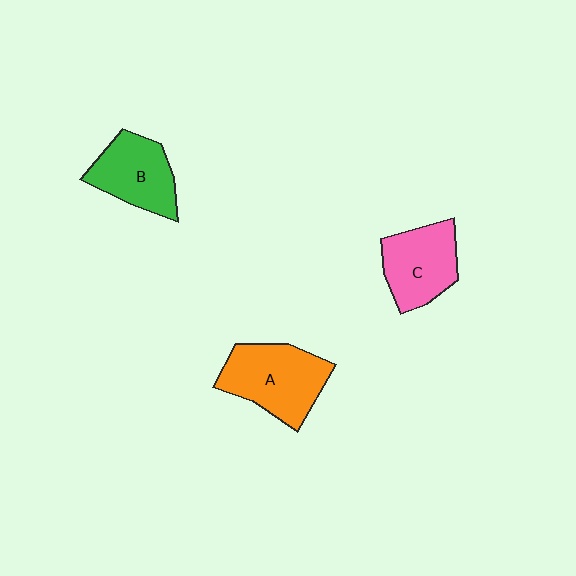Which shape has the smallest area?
Shape B (green).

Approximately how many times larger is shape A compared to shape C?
Approximately 1.2 times.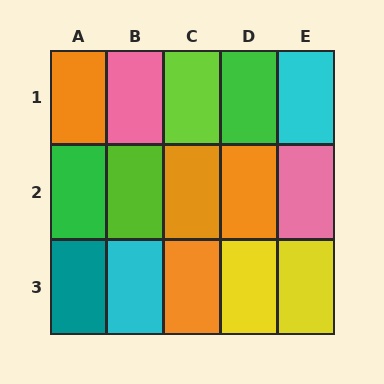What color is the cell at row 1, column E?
Cyan.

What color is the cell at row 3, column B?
Cyan.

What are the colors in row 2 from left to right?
Green, lime, orange, orange, pink.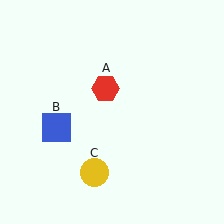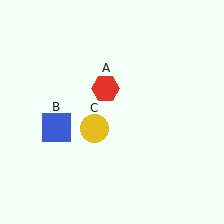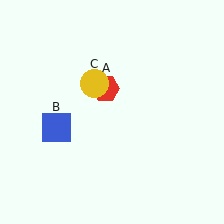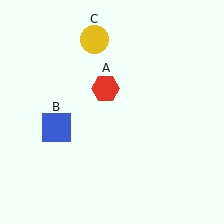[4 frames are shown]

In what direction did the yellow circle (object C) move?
The yellow circle (object C) moved up.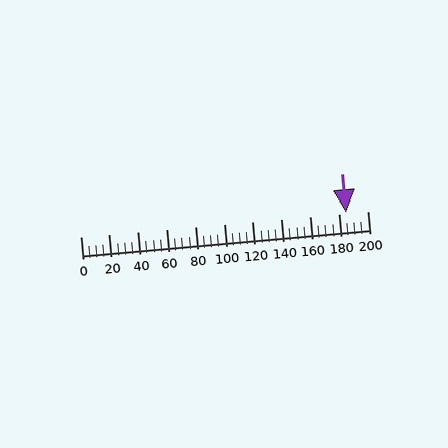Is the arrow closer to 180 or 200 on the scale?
The arrow is closer to 180.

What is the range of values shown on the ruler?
The ruler shows values from 0 to 200.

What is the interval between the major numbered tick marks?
The major tick marks are spaced 20 units apart.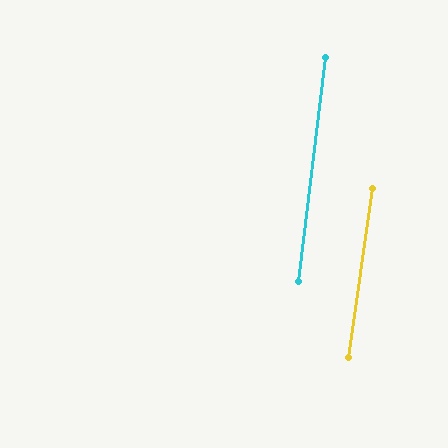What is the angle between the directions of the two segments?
Approximately 1 degree.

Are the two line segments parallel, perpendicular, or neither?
Parallel — their directions differ by only 1.3°.